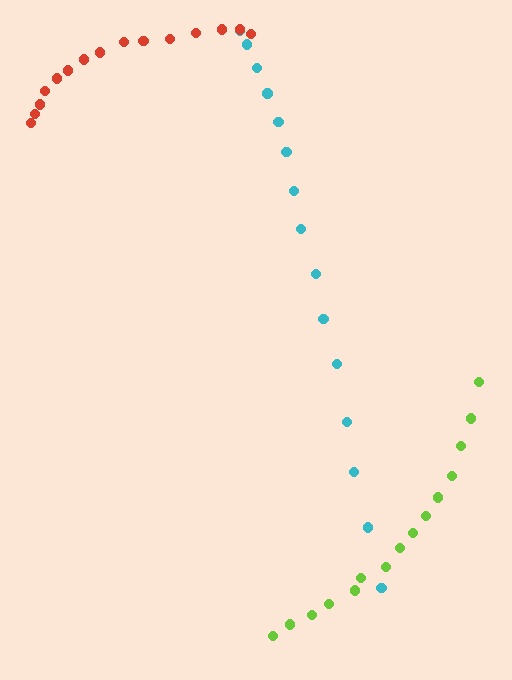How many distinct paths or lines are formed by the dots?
There are 3 distinct paths.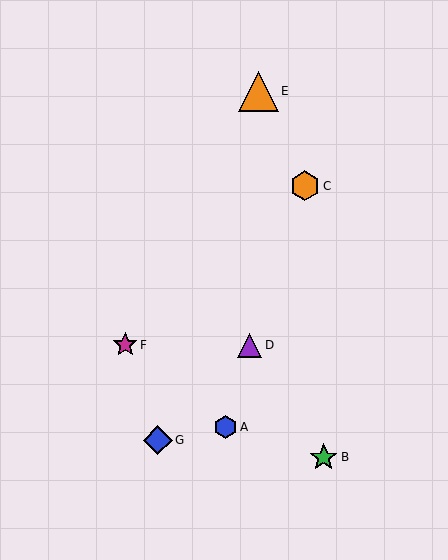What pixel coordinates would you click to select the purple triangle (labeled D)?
Click at (250, 345) to select the purple triangle D.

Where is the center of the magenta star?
The center of the magenta star is at (125, 345).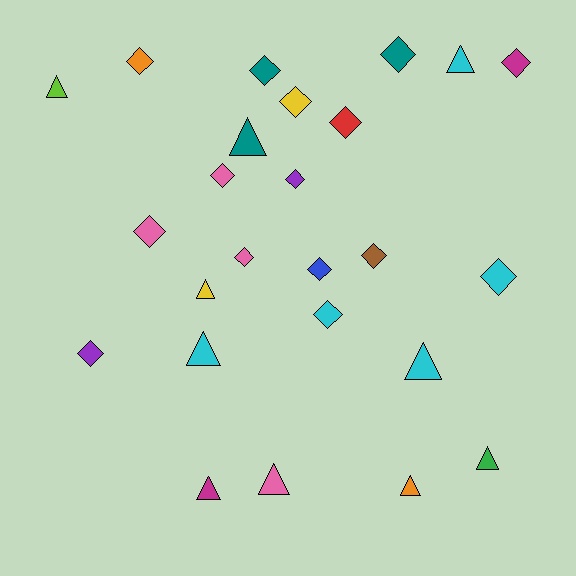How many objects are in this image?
There are 25 objects.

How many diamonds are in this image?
There are 15 diamonds.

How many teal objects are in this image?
There are 3 teal objects.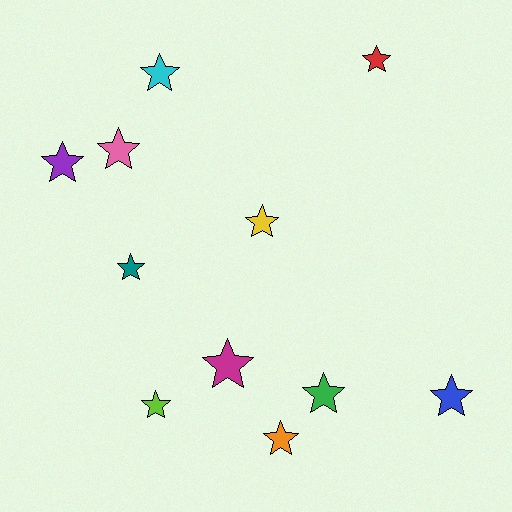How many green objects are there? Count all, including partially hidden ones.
There is 1 green object.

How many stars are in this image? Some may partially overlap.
There are 11 stars.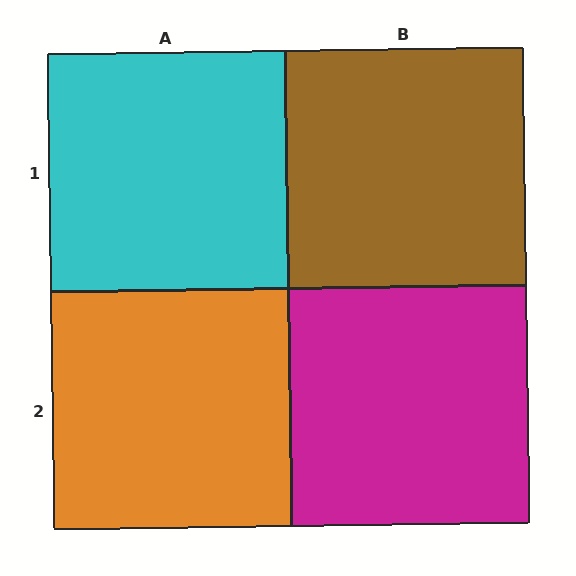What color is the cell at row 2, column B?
Magenta.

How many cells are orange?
1 cell is orange.